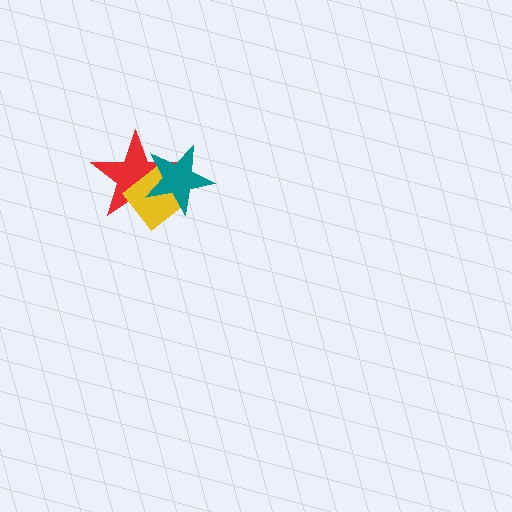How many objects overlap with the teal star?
2 objects overlap with the teal star.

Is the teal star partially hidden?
No, no other shape covers it.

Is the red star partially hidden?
Yes, it is partially covered by another shape.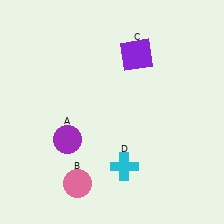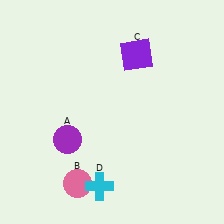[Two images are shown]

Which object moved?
The cyan cross (D) moved left.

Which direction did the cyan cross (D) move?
The cyan cross (D) moved left.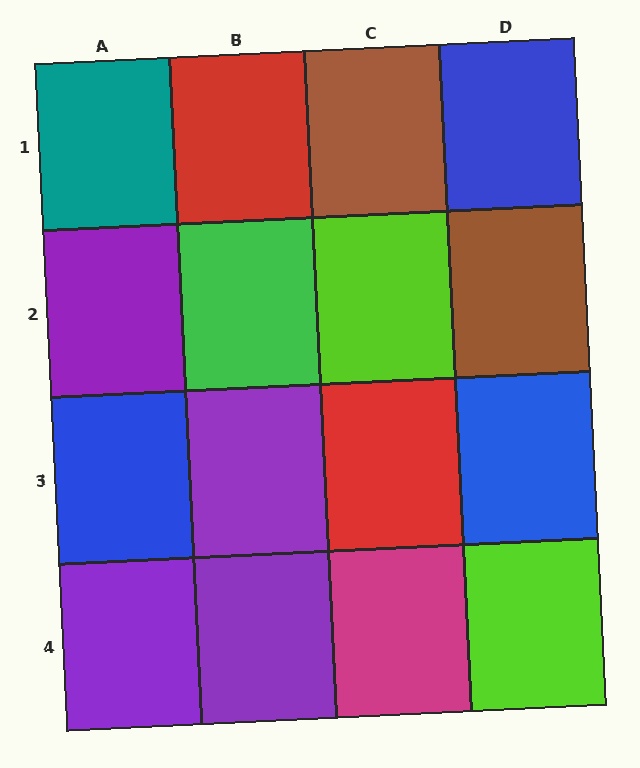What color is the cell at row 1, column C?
Brown.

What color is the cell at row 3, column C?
Red.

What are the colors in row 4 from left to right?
Purple, purple, magenta, lime.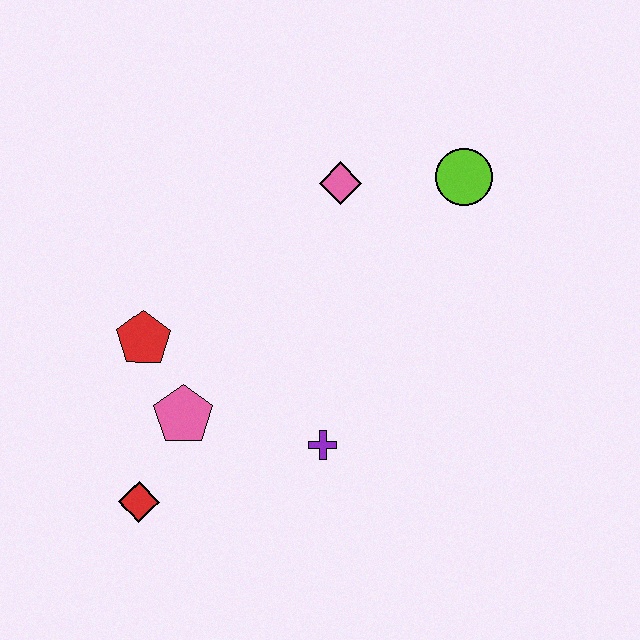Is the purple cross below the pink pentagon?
Yes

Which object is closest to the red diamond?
The pink pentagon is closest to the red diamond.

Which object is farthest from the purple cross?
The lime circle is farthest from the purple cross.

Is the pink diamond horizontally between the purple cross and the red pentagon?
No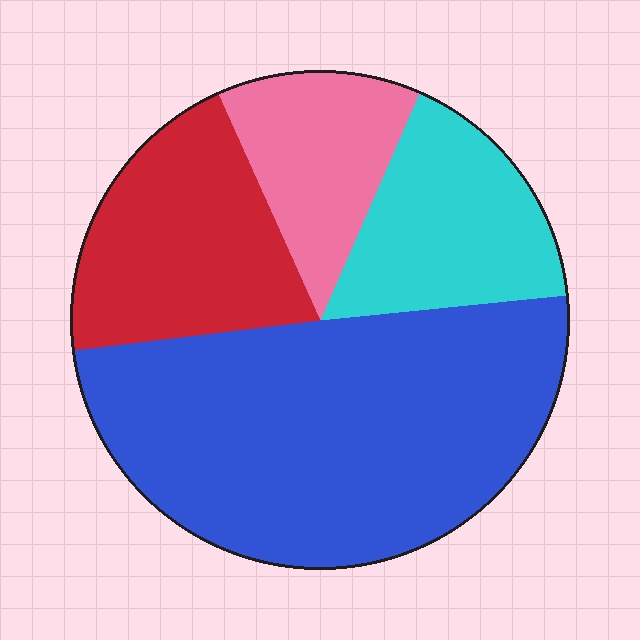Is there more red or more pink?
Red.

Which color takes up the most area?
Blue, at roughly 50%.